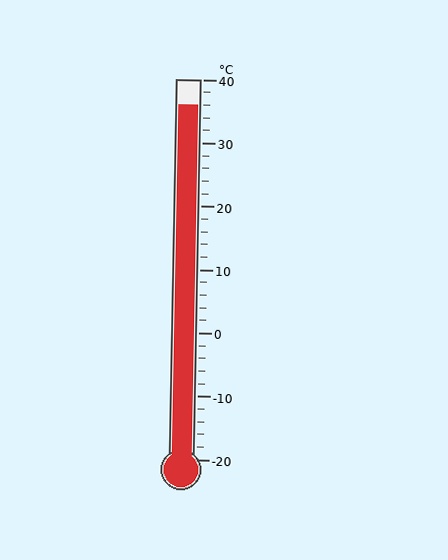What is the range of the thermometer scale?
The thermometer scale ranges from -20°C to 40°C.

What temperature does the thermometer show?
The thermometer shows approximately 36°C.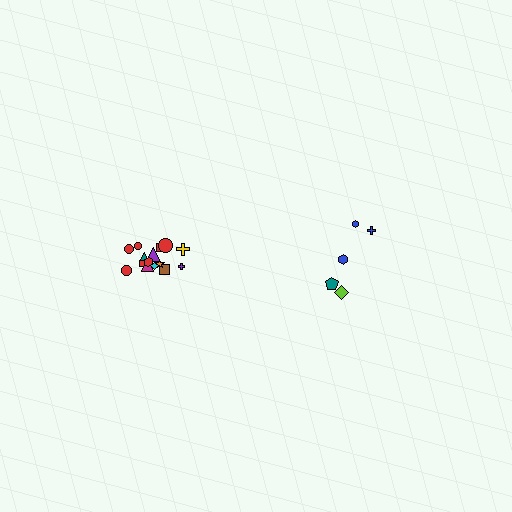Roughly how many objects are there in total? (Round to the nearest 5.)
Roughly 20 objects in total.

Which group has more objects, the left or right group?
The left group.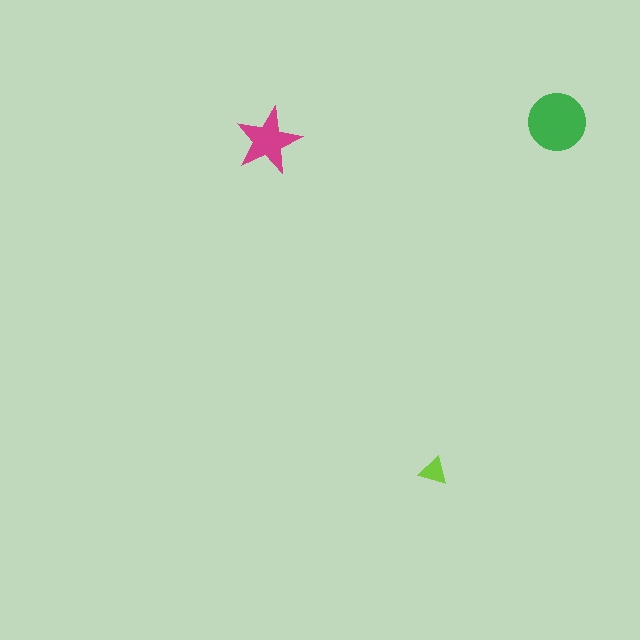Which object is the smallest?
The lime triangle.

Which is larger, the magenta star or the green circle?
The green circle.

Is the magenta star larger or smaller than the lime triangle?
Larger.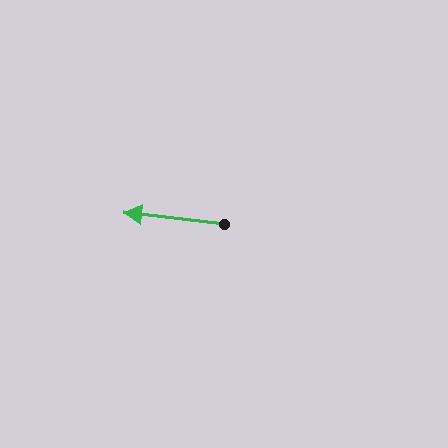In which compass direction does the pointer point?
West.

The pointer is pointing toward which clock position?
Roughly 9 o'clock.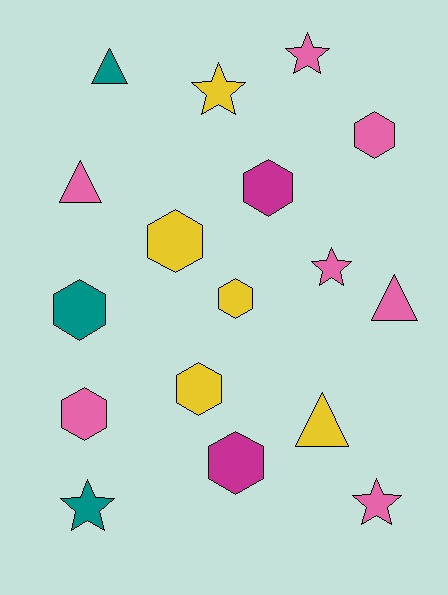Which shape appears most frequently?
Hexagon, with 8 objects.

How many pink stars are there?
There are 3 pink stars.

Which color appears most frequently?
Pink, with 7 objects.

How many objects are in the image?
There are 17 objects.